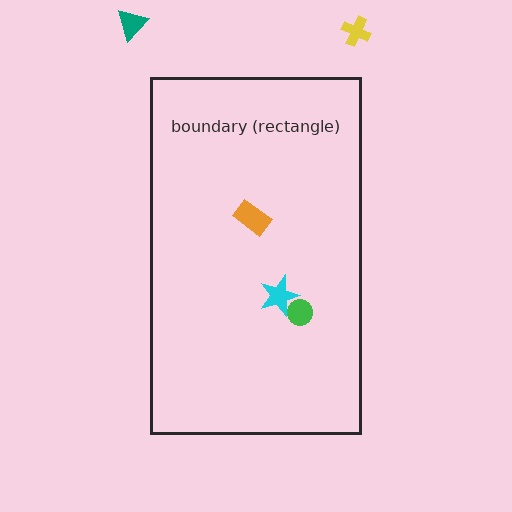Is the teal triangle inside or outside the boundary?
Outside.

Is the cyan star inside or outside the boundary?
Inside.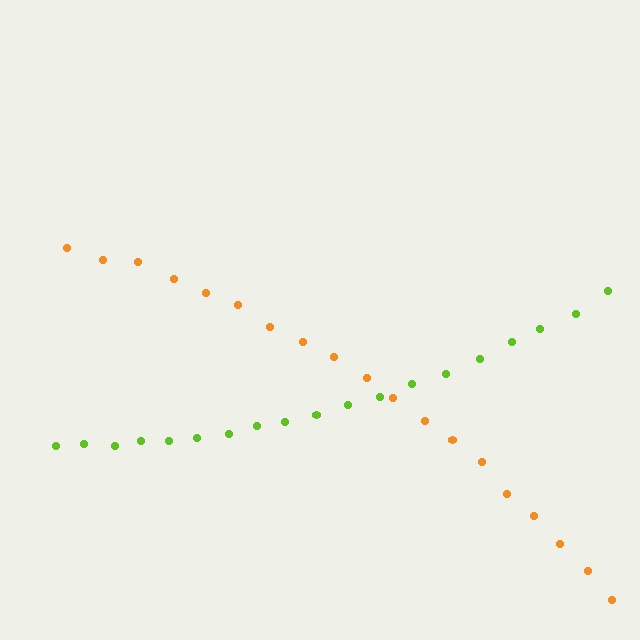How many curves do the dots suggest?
There are 2 distinct paths.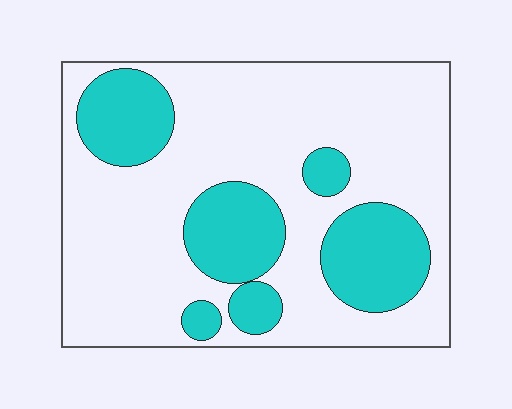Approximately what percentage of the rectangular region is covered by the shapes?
Approximately 30%.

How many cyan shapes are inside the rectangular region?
6.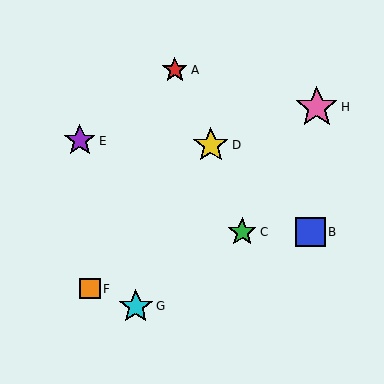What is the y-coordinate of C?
Object C is at y≈232.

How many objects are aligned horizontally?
2 objects (B, C) are aligned horizontally.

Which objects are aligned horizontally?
Objects B, C are aligned horizontally.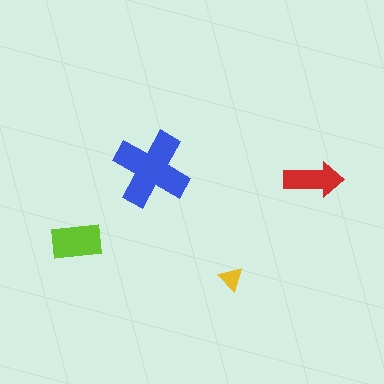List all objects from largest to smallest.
The blue cross, the lime rectangle, the red arrow, the yellow triangle.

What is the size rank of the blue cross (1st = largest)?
1st.